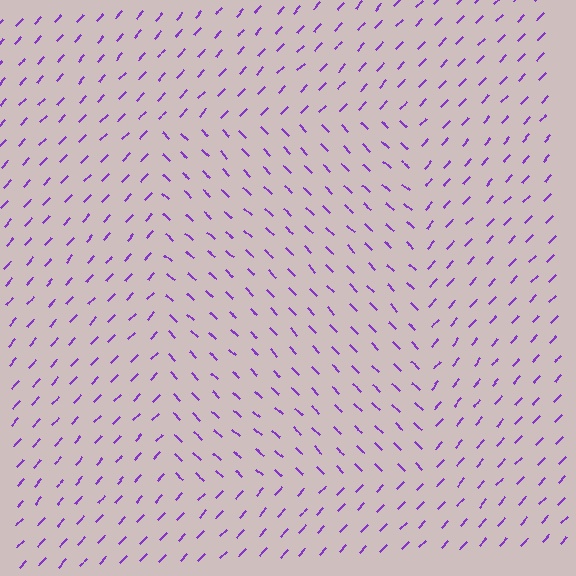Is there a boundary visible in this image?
Yes, there is a texture boundary formed by a change in line orientation.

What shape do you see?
I see a rectangle.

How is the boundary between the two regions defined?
The boundary is defined purely by a change in line orientation (approximately 88 degrees difference). All lines are the same color and thickness.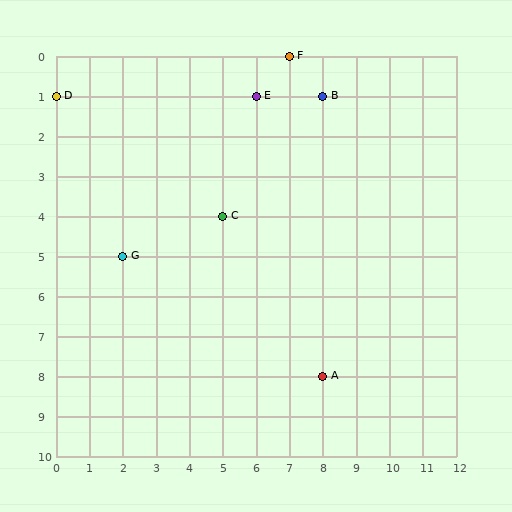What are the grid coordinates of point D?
Point D is at grid coordinates (0, 1).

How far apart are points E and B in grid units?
Points E and B are 2 columns apart.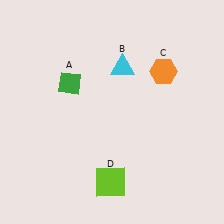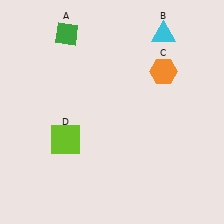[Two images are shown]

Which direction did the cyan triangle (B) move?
The cyan triangle (B) moved right.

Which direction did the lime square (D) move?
The lime square (D) moved left.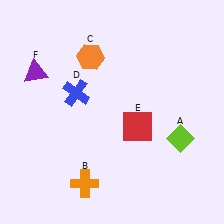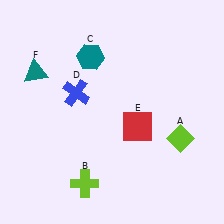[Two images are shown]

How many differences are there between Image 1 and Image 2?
There are 3 differences between the two images.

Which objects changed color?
B changed from orange to lime. C changed from orange to teal. F changed from purple to teal.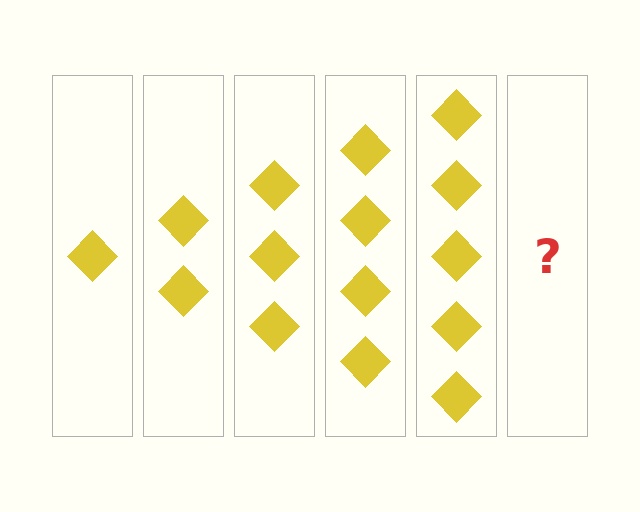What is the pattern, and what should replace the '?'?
The pattern is that each step adds one more diamond. The '?' should be 6 diamonds.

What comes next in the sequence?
The next element should be 6 diamonds.